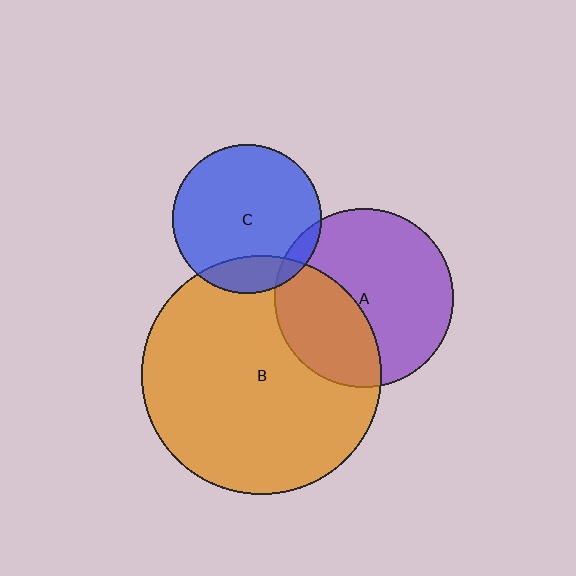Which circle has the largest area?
Circle B (orange).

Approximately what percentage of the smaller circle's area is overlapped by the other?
Approximately 15%.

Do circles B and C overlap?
Yes.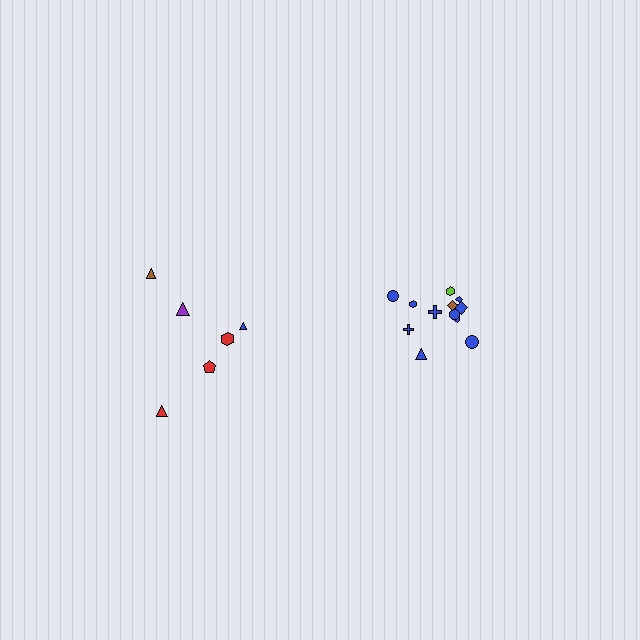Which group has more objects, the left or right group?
The right group.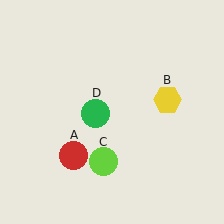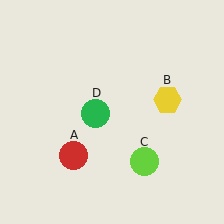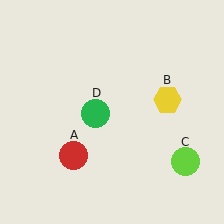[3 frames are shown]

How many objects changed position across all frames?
1 object changed position: lime circle (object C).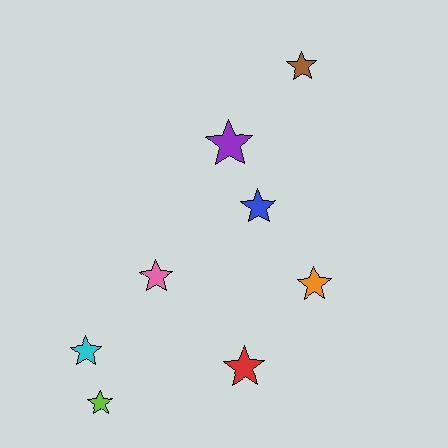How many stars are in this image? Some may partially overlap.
There are 8 stars.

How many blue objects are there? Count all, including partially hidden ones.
There is 1 blue object.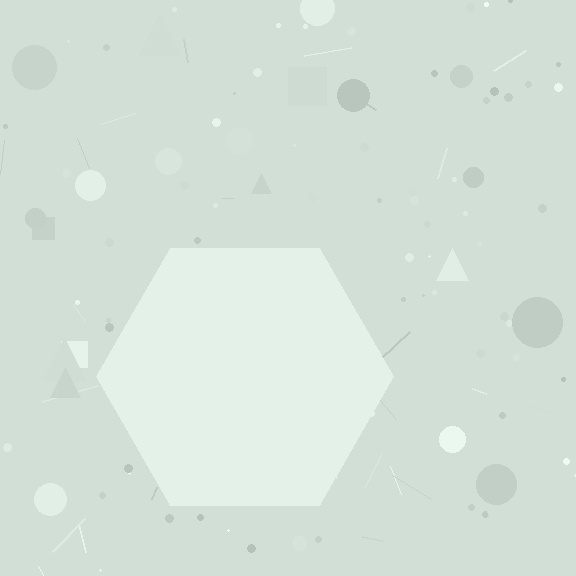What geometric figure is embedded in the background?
A hexagon is embedded in the background.